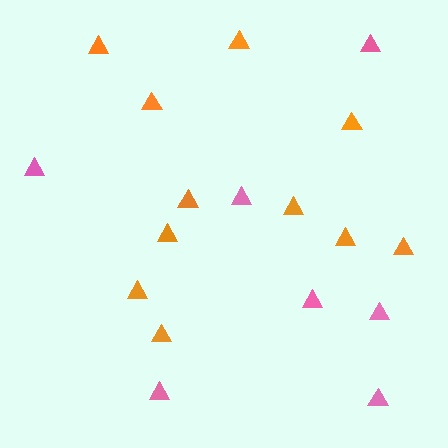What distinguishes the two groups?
There are 2 groups: one group of pink triangles (7) and one group of orange triangles (11).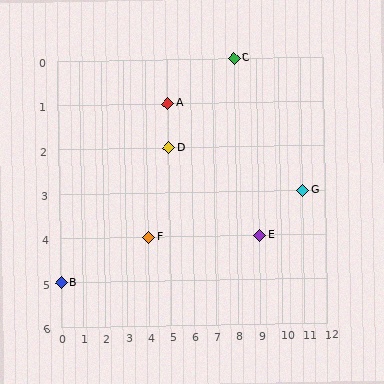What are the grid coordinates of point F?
Point F is at grid coordinates (4, 4).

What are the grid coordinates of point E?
Point E is at grid coordinates (9, 4).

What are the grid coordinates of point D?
Point D is at grid coordinates (5, 2).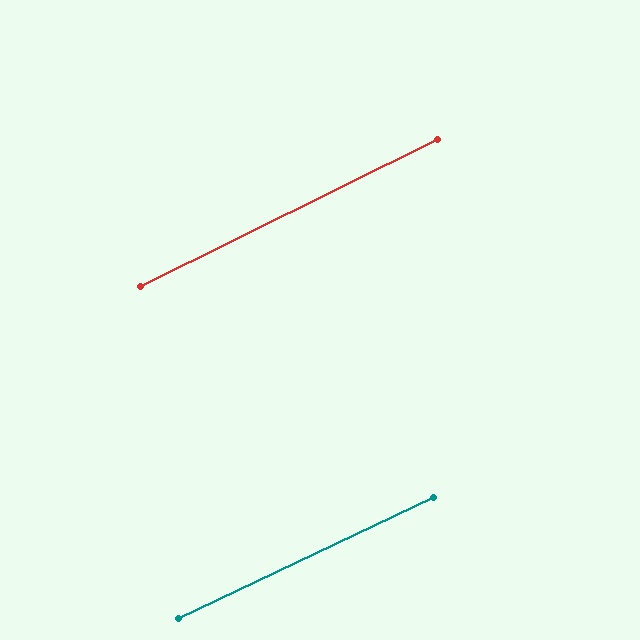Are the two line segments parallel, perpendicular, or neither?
Parallel — their directions differ by only 0.8°.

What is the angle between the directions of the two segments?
Approximately 1 degree.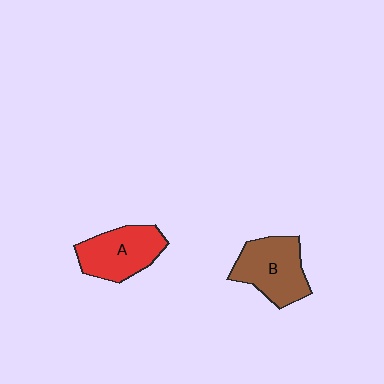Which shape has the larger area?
Shape B (brown).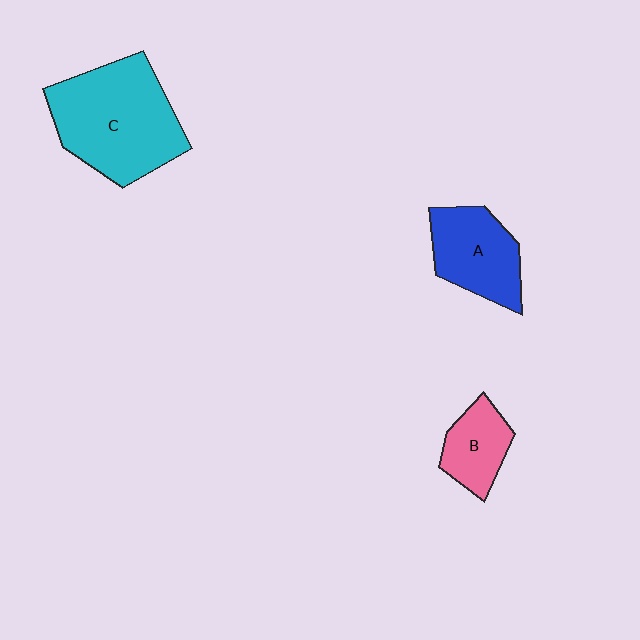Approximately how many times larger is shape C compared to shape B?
Approximately 2.6 times.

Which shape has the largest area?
Shape C (cyan).